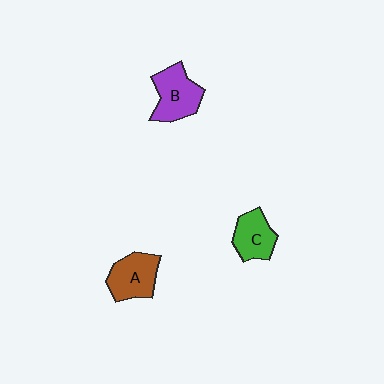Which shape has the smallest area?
Shape C (green).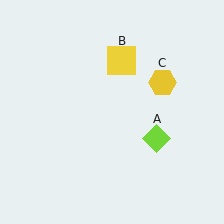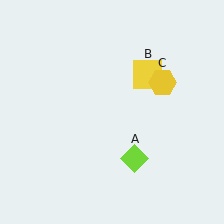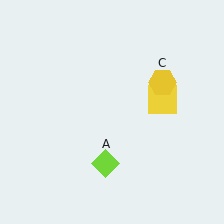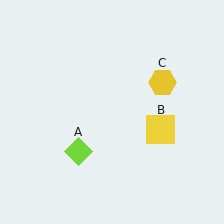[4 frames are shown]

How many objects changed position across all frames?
2 objects changed position: lime diamond (object A), yellow square (object B).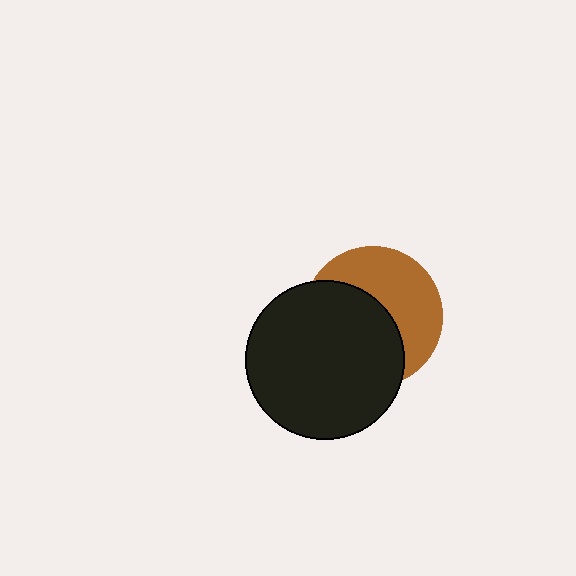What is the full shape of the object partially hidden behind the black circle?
The partially hidden object is a brown circle.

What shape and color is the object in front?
The object in front is a black circle.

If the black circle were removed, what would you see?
You would see the complete brown circle.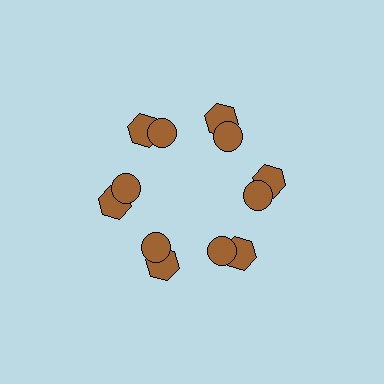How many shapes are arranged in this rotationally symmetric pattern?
There are 12 shapes, arranged in 6 groups of 2.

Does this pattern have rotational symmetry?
Yes, this pattern has 6-fold rotational symmetry. It looks the same after rotating 60 degrees around the center.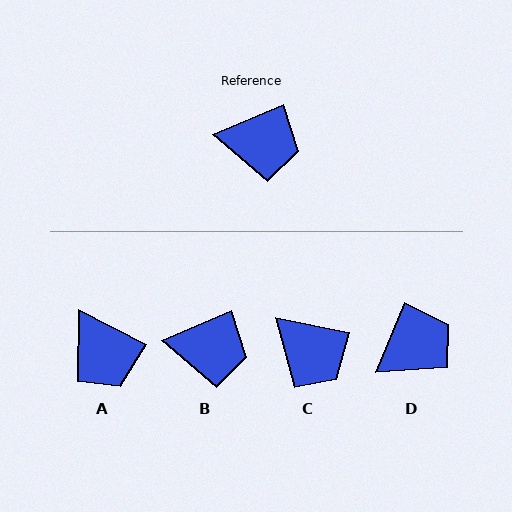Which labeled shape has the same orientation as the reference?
B.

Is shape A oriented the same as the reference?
No, it is off by about 50 degrees.